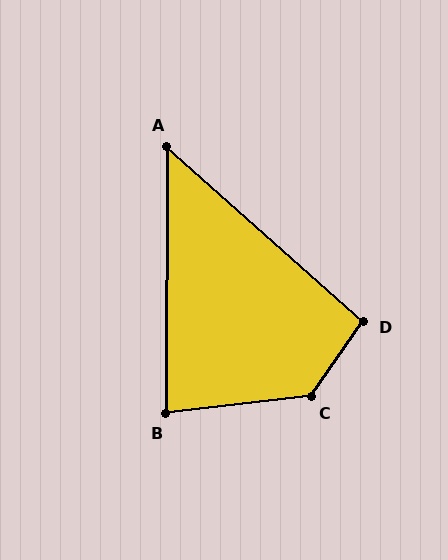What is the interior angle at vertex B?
Approximately 83 degrees (acute).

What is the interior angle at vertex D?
Approximately 97 degrees (obtuse).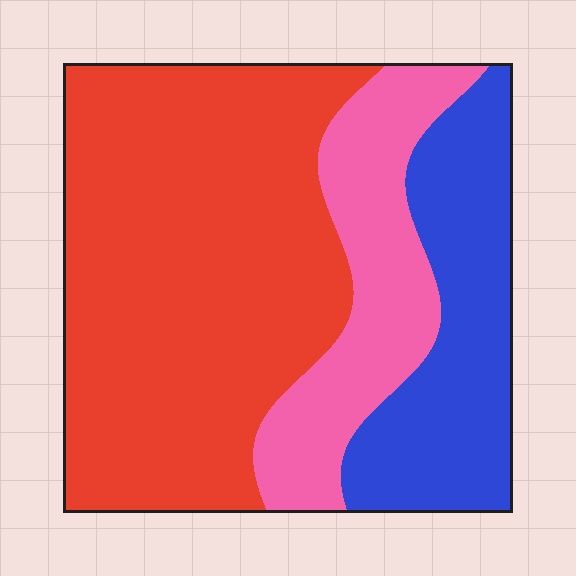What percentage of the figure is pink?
Pink covers about 20% of the figure.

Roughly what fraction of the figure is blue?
Blue takes up about one quarter (1/4) of the figure.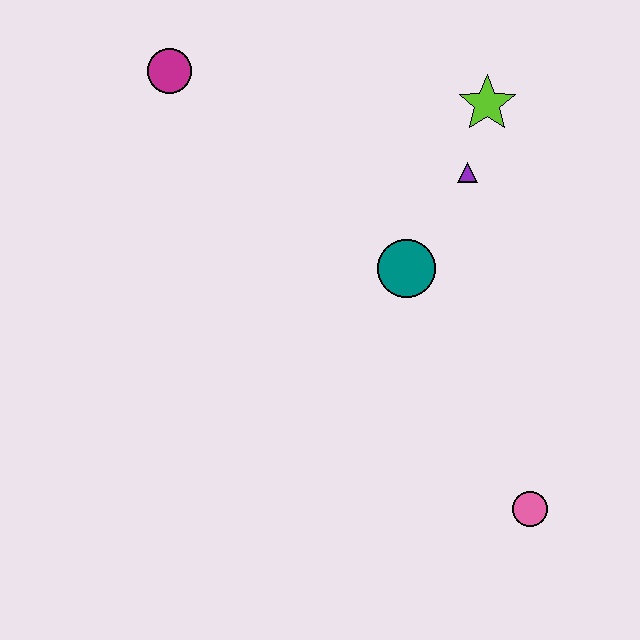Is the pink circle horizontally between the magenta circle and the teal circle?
No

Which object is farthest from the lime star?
The pink circle is farthest from the lime star.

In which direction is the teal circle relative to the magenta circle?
The teal circle is to the right of the magenta circle.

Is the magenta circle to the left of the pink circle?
Yes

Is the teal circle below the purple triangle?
Yes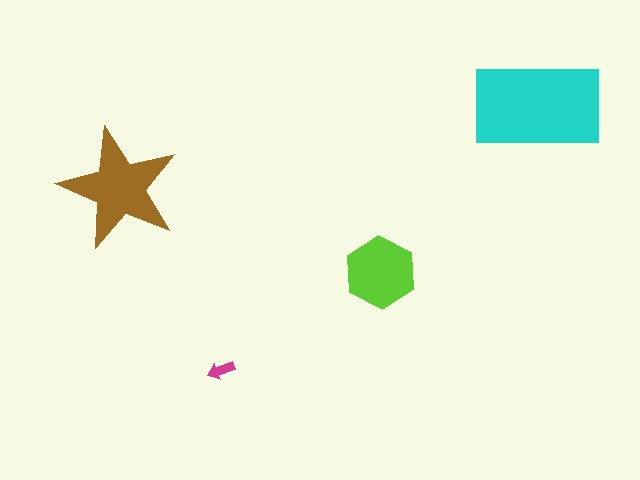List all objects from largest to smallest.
The cyan rectangle, the brown star, the lime hexagon, the magenta arrow.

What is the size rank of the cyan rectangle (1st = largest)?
1st.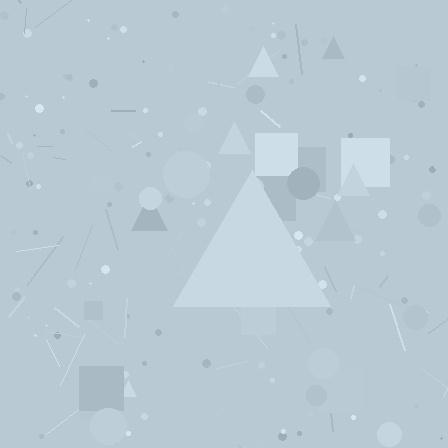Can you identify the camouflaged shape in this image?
The camouflaged shape is a triangle.